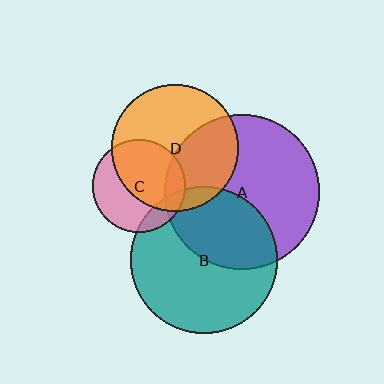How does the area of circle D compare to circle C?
Approximately 1.9 times.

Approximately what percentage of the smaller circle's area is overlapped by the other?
Approximately 15%.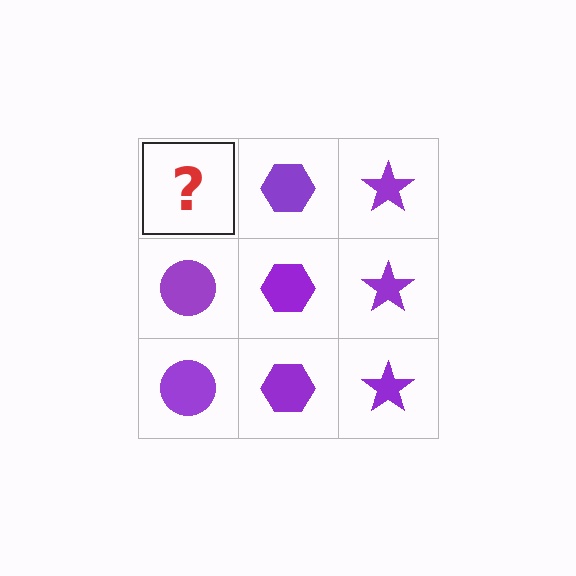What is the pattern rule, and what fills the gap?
The rule is that each column has a consistent shape. The gap should be filled with a purple circle.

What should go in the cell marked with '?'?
The missing cell should contain a purple circle.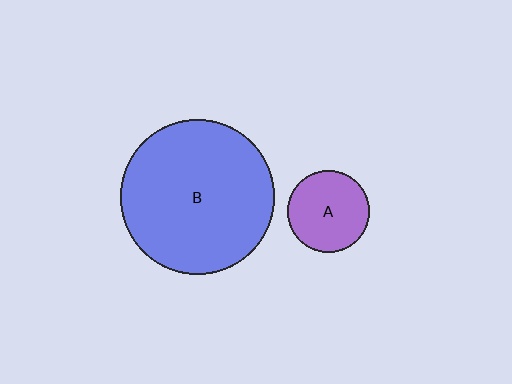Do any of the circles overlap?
No, none of the circles overlap.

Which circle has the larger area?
Circle B (blue).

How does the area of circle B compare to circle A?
Approximately 3.5 times.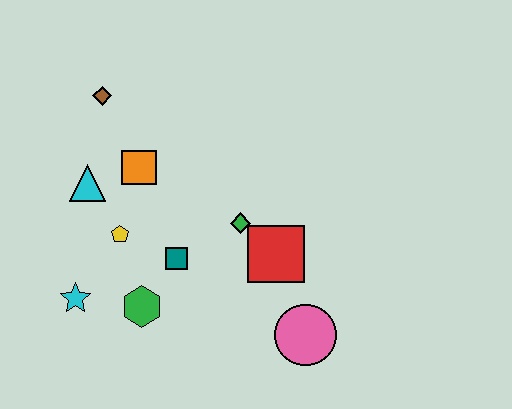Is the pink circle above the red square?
No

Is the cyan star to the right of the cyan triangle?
No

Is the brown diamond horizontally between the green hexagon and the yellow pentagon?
No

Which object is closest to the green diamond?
The red square is closest to the green diamond.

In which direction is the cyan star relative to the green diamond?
The cyan star is to the left of the green diamond.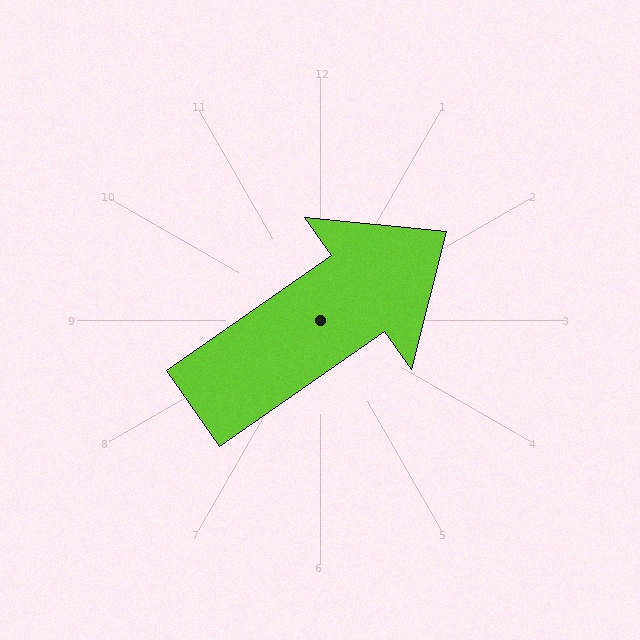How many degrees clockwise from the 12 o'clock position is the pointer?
Approximately 55 degrees.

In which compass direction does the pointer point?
Northeast.